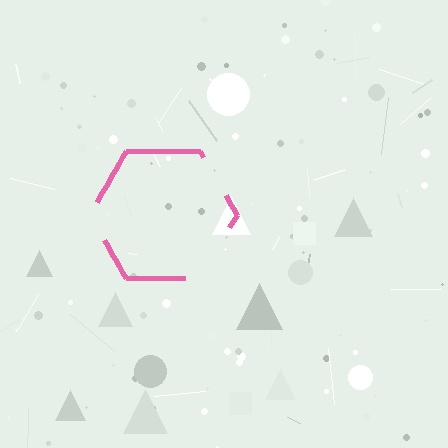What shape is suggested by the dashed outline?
The dashed outline suggests a hexagon.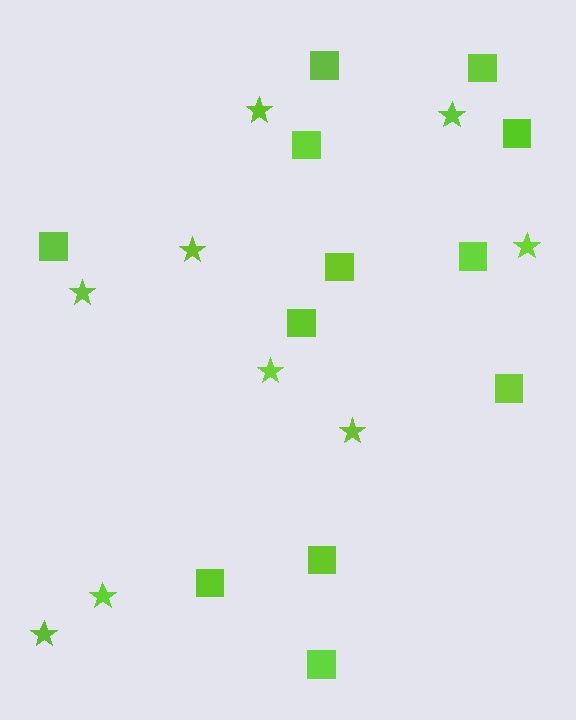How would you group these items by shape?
There are 2 groups: one group of squares (12) and one group of stars (9).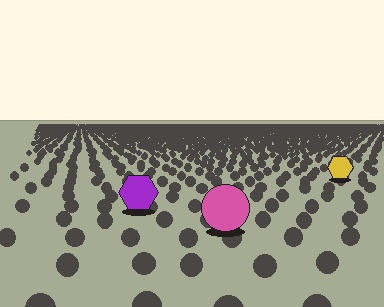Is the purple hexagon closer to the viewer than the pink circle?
No. The pink circle is closer — you can tell from the texture gradient: the ground texture is coarser near it.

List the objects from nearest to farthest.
From nearest to farthest: the pink circle, the purple hexagon, the yellow hexagon.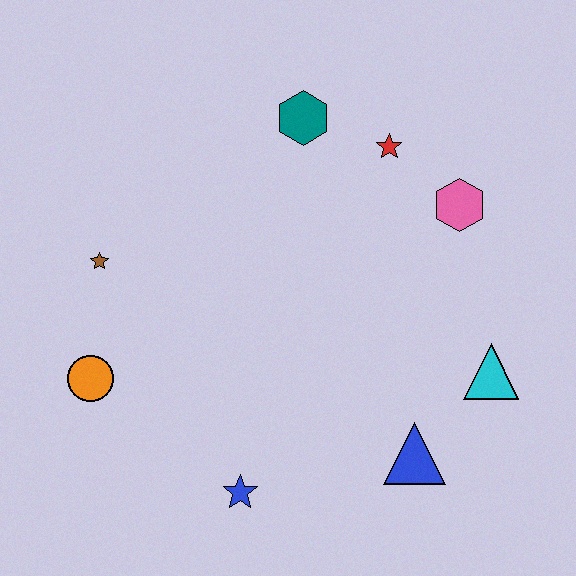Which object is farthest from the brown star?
The cyan triangle is farthest from the brown star.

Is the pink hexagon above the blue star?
Yes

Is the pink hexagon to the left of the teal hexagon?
No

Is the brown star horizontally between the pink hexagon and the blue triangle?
No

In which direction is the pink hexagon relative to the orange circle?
The pink hexagon is to the right of the orange circle.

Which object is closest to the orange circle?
The brown star is closest to the orange circle.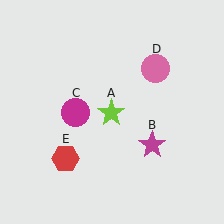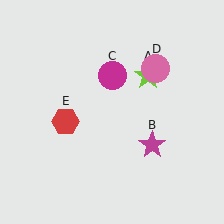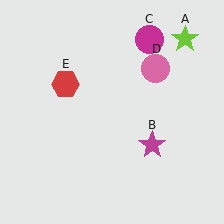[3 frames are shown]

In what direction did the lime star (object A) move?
The lime star (object A) moved up and to the right.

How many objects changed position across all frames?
3 objects changed position: lime star (object A), magenta circle (object C), red hexagon (object E).